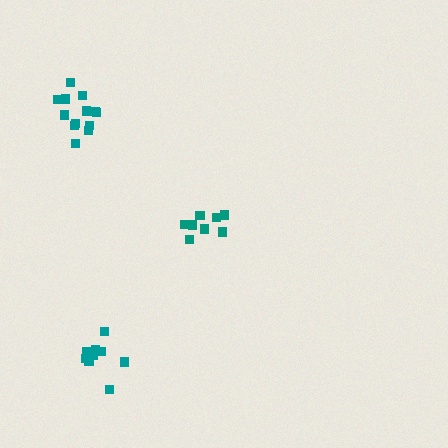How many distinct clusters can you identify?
There are 3 distinct clusters.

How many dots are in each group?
Group 1: 8 dots, Group 2: 13 dots, Group 3: 10 dots (31 total).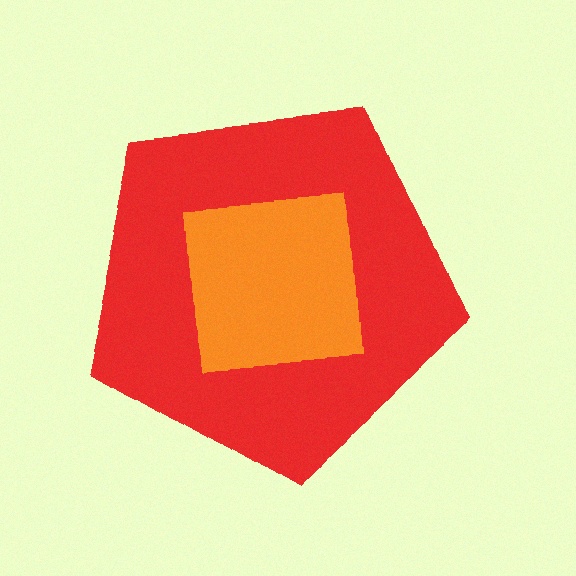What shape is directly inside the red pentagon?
The orange square.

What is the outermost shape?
The red pentagon.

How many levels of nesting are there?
2.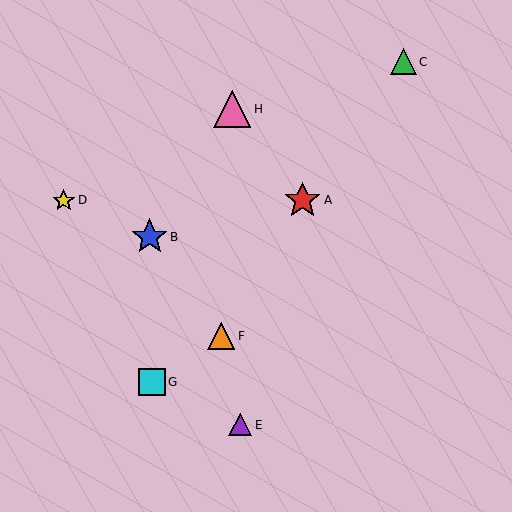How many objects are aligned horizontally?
2 objects (A, D) are aligned horizontally.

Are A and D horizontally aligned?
Yes, both are at y≈200.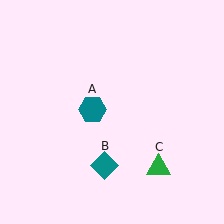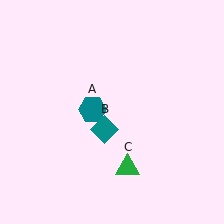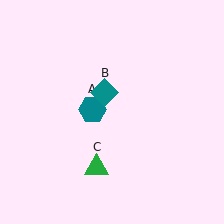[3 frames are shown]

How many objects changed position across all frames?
2 objects changed position: teal diamond (object B), green triangle (object C).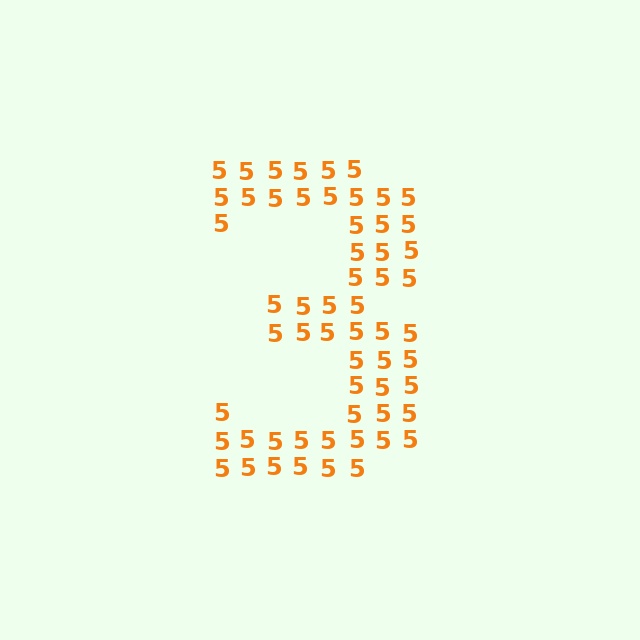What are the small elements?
The small elements are digit 5's.